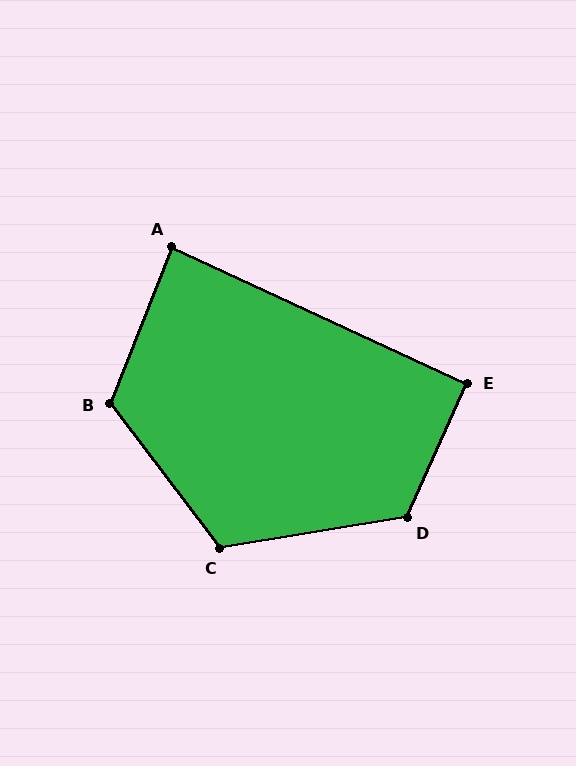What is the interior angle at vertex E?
Approximately 91 degrees (approximately right).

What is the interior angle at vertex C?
Approximately 117 degrees (obtuse).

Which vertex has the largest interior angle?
D, at approximately 124 degrees.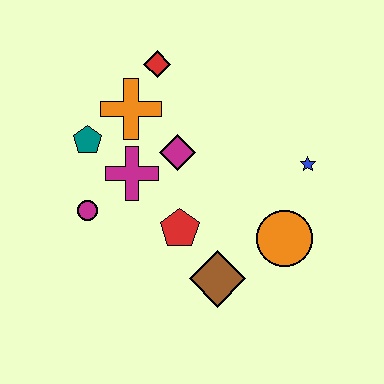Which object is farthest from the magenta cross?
The blue star is farthest from the magenta cross.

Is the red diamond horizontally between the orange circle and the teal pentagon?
Yes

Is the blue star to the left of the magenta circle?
No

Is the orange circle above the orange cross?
No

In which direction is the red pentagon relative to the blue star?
The red pentagon is to the left of the blue star.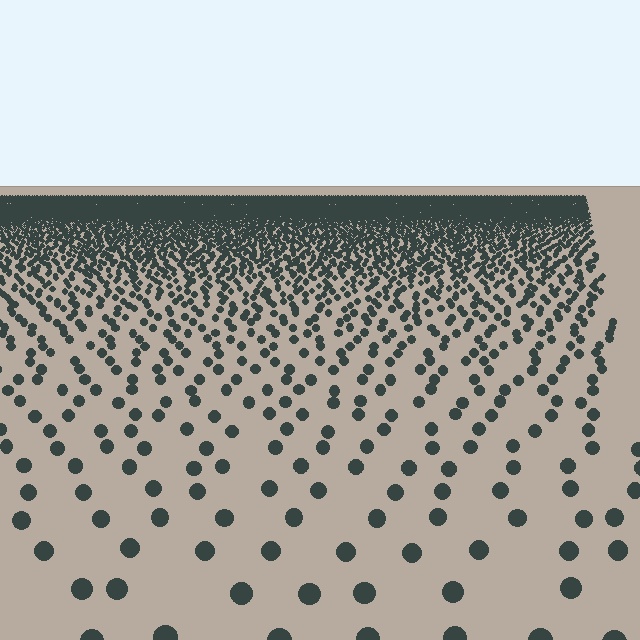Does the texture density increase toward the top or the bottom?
Density increases toward the top.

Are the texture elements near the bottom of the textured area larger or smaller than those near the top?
Larger. Near the bottom, elements are closer to the viewer and appear at a bigger on-screen size.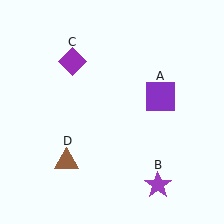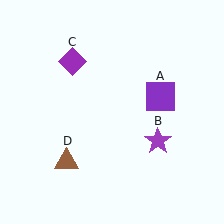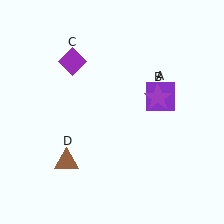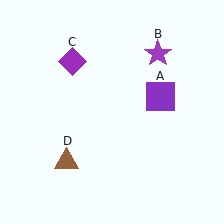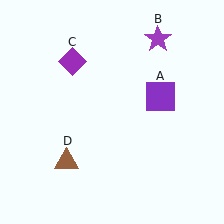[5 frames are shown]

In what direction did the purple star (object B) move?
The purple star (object B) moved up.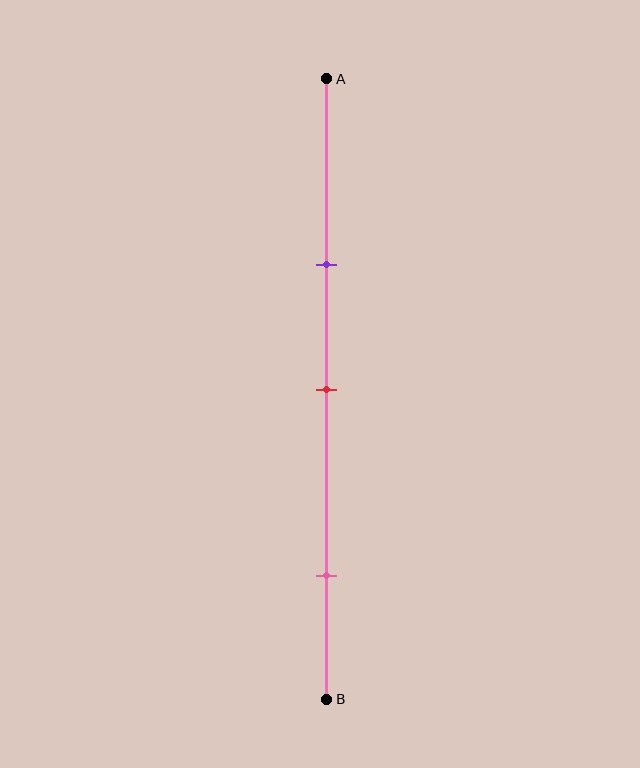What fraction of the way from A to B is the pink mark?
The pink mark is approximately 80% (0.8) of the way from A to B.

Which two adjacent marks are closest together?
The purple and red marks are the closest adjacent pair.